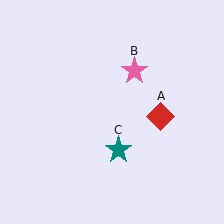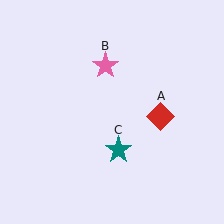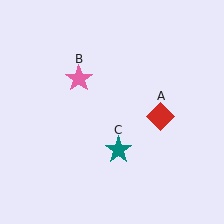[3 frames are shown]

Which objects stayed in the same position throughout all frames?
Red diamond (object A) and teal star (object C) remained stationary.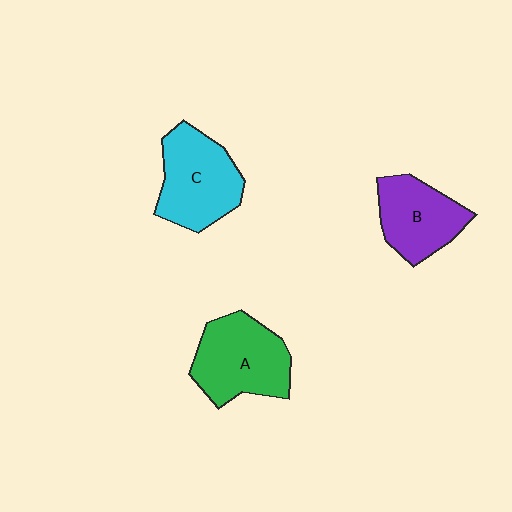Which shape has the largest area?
Shape A (green).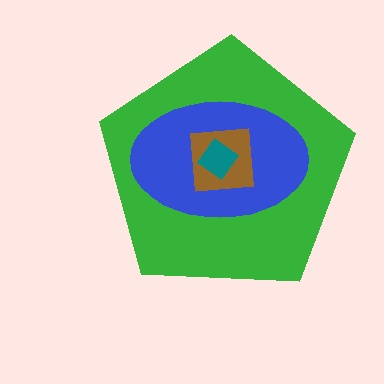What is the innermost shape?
The teal diamond.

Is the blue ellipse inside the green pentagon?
Yes.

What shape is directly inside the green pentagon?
The blue ellipse.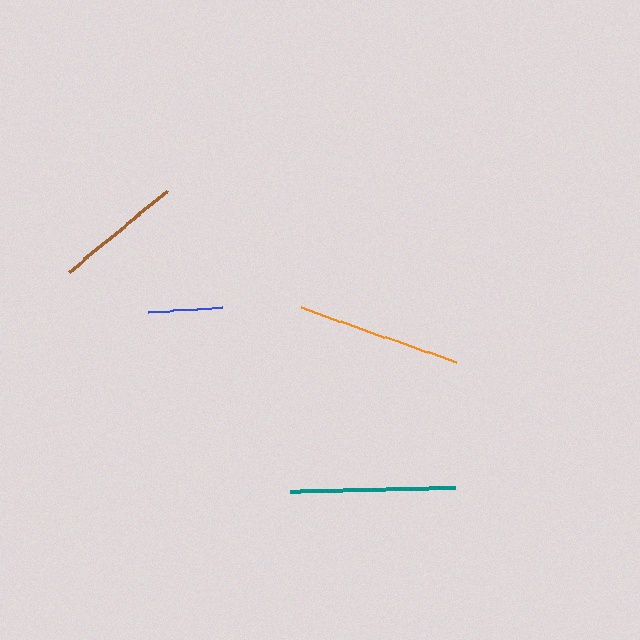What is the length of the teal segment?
The teal segment is approximately 165 pixels long.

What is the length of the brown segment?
The brown segment is approximately 128 pixels long.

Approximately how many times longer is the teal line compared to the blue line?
The teal line is approximately 2.2 times the length of the blue line.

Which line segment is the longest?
The orange line is the longest at approximately 165 pixels.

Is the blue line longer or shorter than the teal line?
The teal line is longer than the blue line.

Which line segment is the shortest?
The blue line is the shortest at approximately 75 pixels.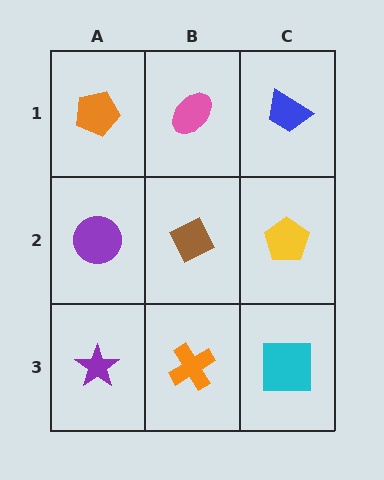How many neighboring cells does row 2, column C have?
3.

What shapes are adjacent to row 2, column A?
An orange pentagon (row 1, column A), a purple star (row 3, column A), a brown diamond (row 2, column B).